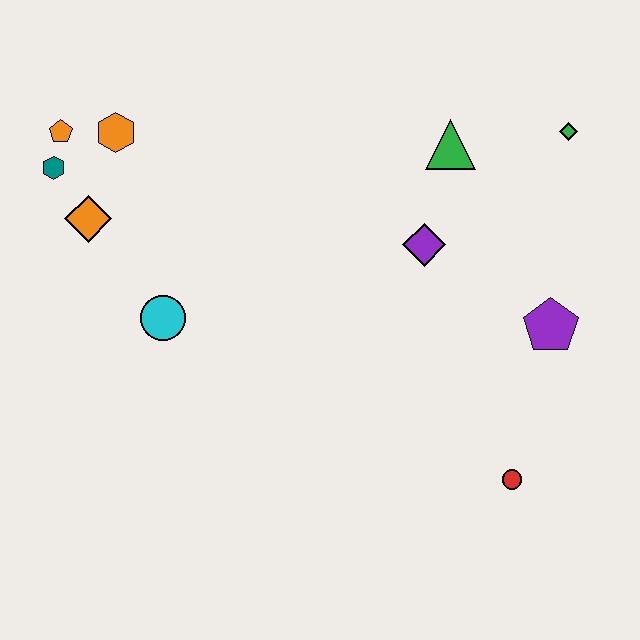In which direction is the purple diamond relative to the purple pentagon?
The purple diamond is to the left of the purple pentagon.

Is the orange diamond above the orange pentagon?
No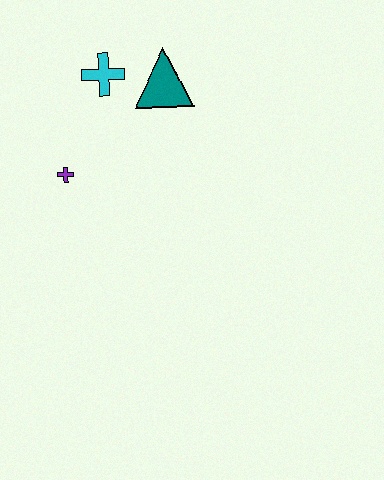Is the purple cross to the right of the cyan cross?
No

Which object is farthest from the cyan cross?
The purple cross is farthest from the cyan cross.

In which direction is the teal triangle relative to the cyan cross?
The teal triangle is to the right of the cyan cross.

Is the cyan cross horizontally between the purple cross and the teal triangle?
Yes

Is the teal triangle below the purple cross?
No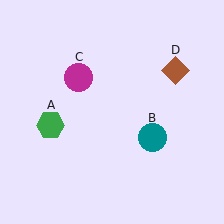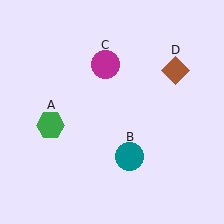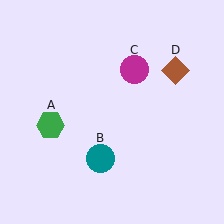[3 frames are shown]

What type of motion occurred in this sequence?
The teal circle (object B), magenta circle (object C) rotated clockwise around the center of the scene.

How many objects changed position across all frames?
2 objects changed position: teal circle (object B), magenta circle (object C).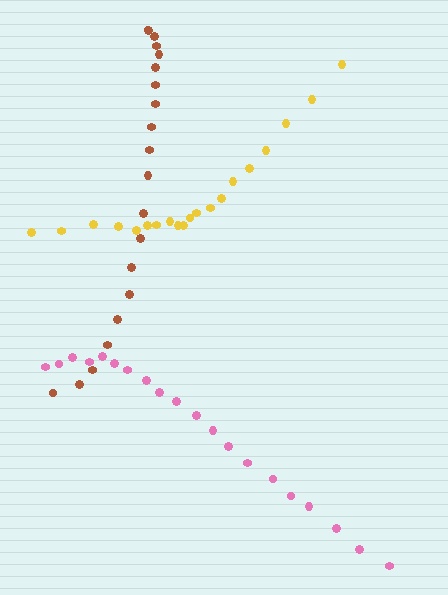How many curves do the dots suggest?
There are 3 distinct paths.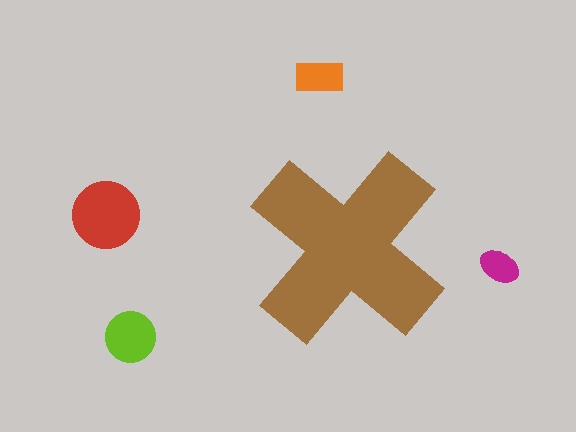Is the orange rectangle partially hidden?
No, the orange rectangle is fully visible.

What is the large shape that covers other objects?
A brown cross.